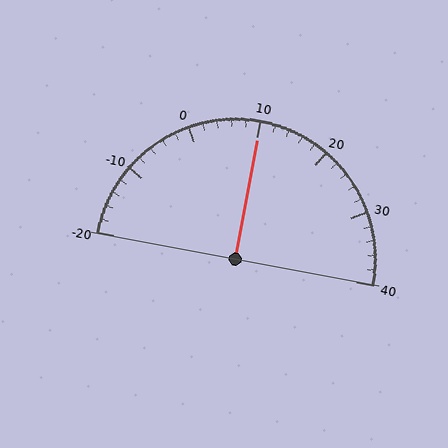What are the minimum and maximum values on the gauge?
The gauge ranges from -20 to 40.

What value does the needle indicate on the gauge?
The needle indicates approximately 10.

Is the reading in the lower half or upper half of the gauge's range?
The reading is in the upper half of the range (-20 to 40).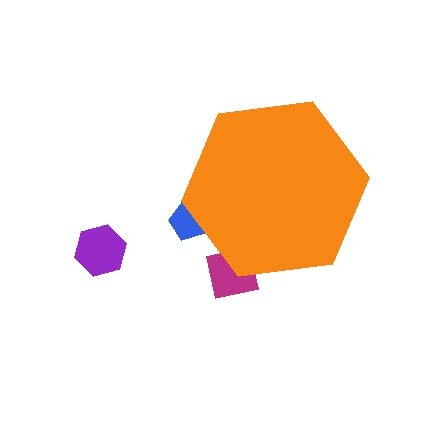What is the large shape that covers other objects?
An orange hexagon.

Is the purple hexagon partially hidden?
No, the purple hexagon is fully visible.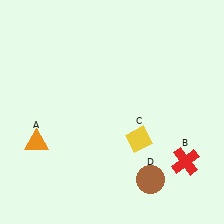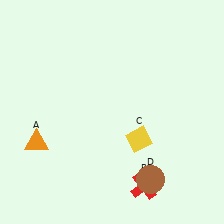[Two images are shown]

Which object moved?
The red cross (B) moved left.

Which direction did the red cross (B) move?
The red cross (B) moved left.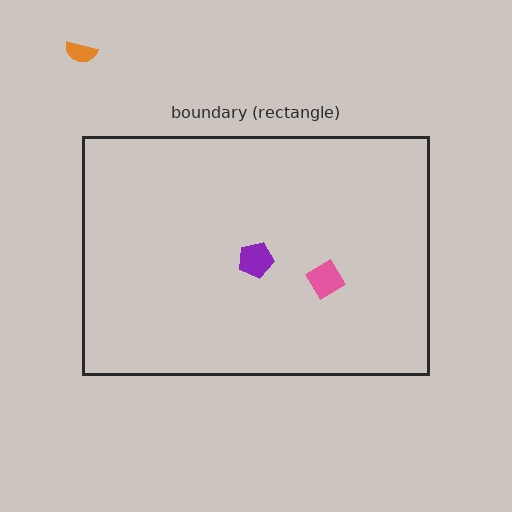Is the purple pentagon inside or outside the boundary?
Inside.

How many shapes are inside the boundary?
2 inside, 1 outside.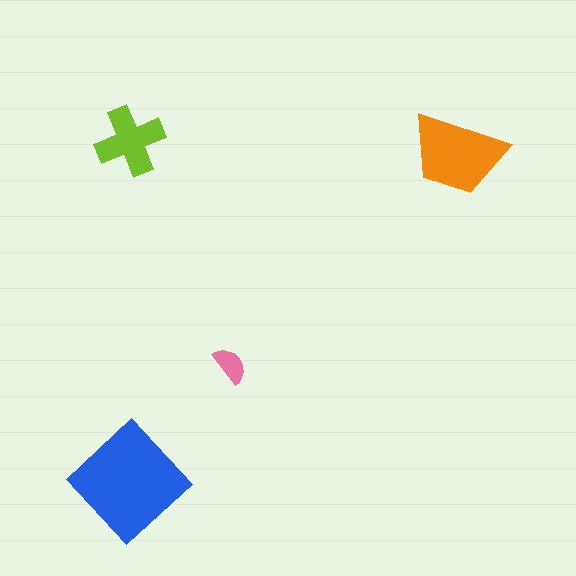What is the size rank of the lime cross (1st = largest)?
3rd.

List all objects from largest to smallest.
The blue diamond, the orange trapezoid, the lime cross, the pink semicircle.